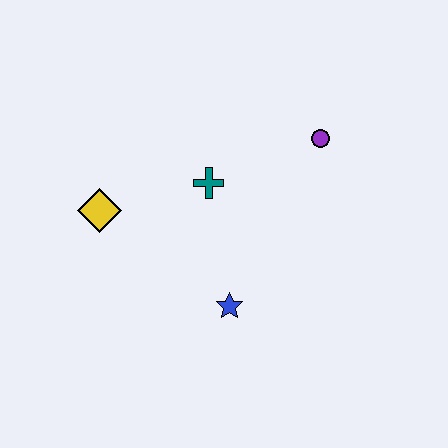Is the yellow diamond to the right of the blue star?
No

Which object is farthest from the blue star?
The purple circle is farthest from the blue star.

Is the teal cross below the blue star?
No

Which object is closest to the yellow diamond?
The teal cross is closest to the yellow diamond.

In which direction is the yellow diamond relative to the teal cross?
The yellow diamond is to the left of the teal cross.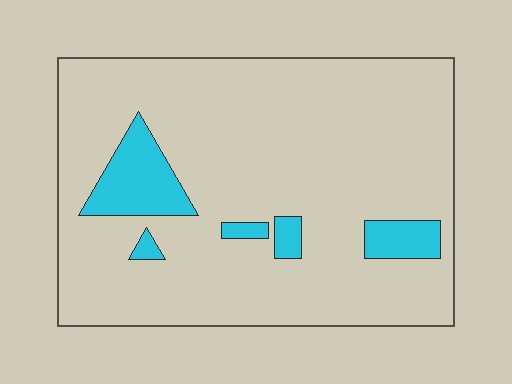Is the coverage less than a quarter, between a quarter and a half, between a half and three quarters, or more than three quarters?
Less than a quarter.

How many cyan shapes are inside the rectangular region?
5.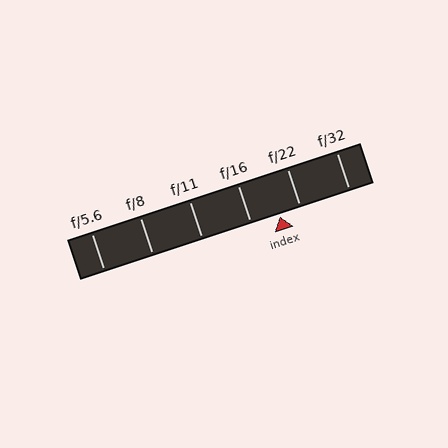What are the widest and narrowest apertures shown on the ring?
The widest aperture shown is f/5.6 and the narrowest is f/32.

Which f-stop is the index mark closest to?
The index mark is closest to f/22.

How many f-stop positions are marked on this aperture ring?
There are 6 f-stop positions marked.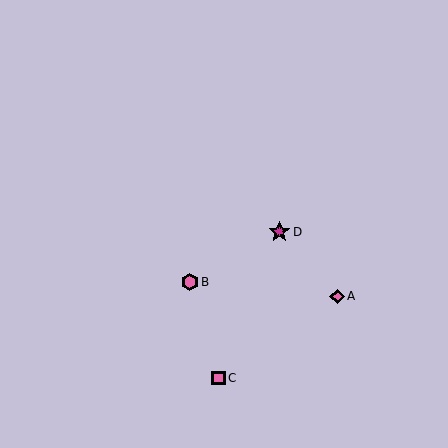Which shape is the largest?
The magenta star (labeled D) is the largest.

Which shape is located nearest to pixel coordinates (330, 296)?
The pink diamond (labeled A) at (337, 296) is nearest to that location.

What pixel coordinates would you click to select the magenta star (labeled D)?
Click at (279, 232) to select the magenta star D.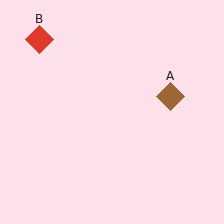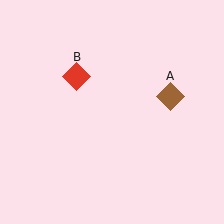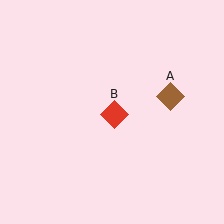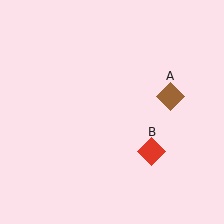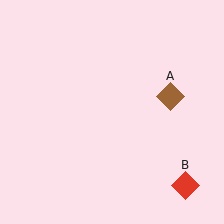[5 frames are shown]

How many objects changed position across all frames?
1 object changed position: red diamond (object B).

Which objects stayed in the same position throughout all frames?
Brown diamond (object A) remained stationary.